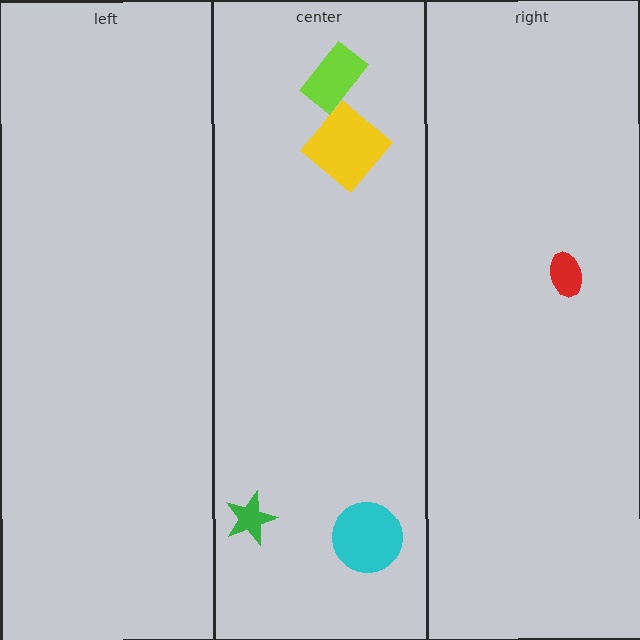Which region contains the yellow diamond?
The center region.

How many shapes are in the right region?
1.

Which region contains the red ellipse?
The right region.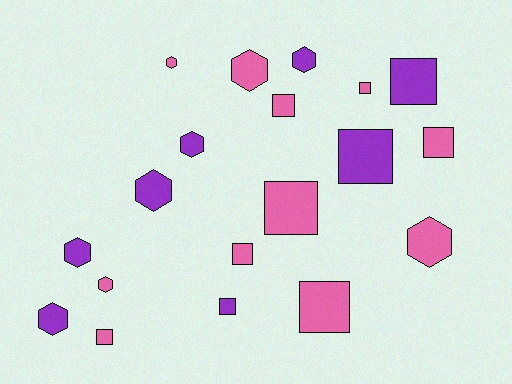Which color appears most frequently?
Pink, with 11 objects.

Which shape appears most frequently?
Square, with 10 objects.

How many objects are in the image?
There are 19 objects.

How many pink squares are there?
There are 7 pink squares.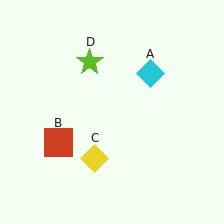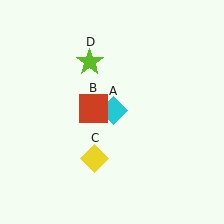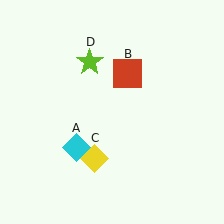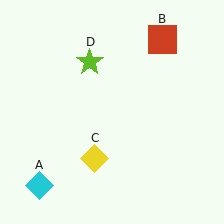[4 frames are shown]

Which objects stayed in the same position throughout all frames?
Yellow diamond (object C) and lime star (object D) remained stationary.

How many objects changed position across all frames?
2 objects changed position: cyan diamond (object A), red square (object B).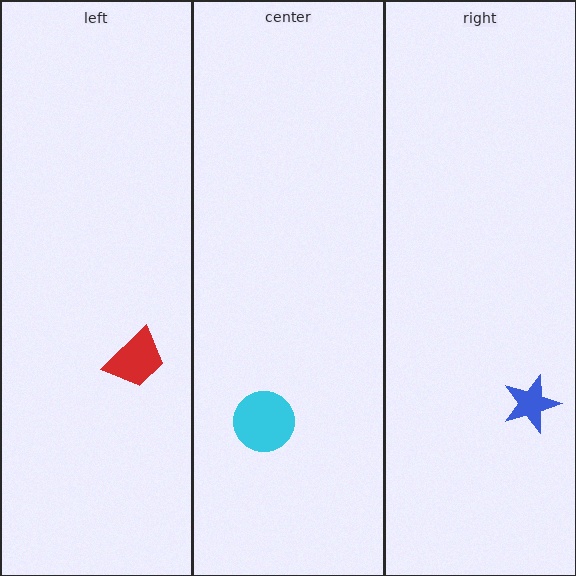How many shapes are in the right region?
1.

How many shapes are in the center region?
1.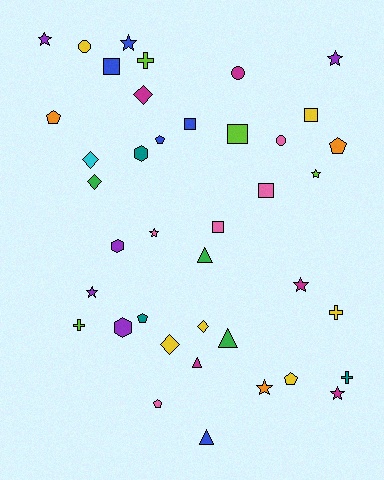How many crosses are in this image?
There are 4 crosses.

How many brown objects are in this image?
There are no brown objects.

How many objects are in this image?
There are 40 objects.